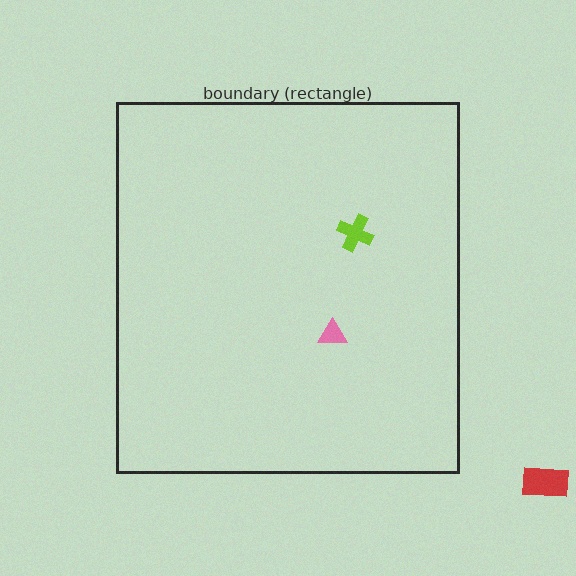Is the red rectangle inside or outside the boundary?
Outside.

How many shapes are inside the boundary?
2 inside, 1 outside.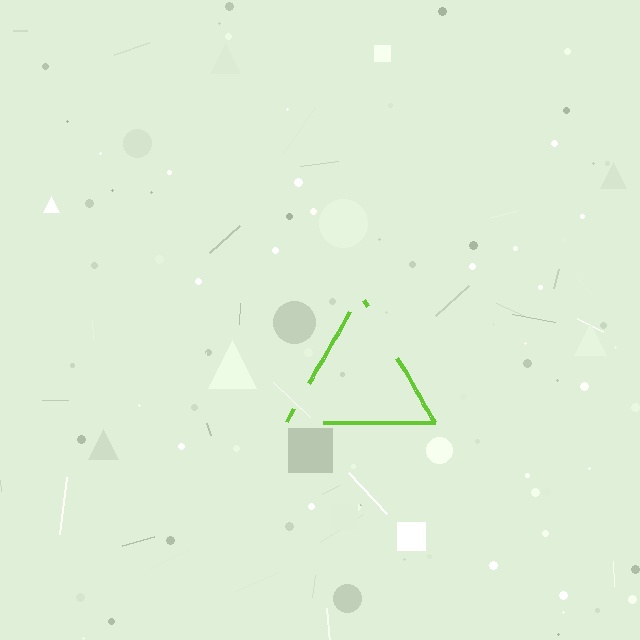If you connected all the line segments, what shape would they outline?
They would outline a triangle.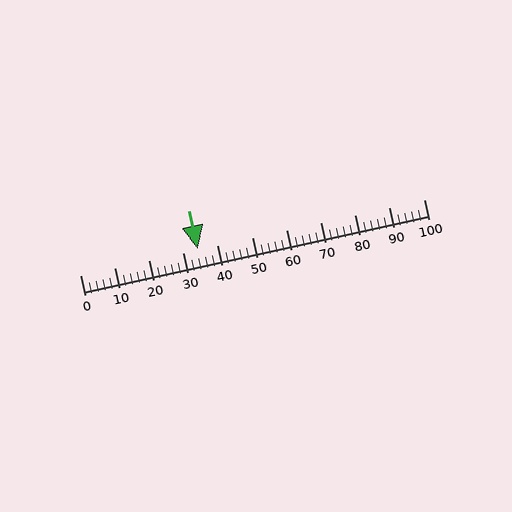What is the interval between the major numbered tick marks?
The major tick marks are spaced 10 units apart.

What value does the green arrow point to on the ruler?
The green arrow points to approximately 34.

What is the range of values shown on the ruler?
The ruler shows values from 0 to 100.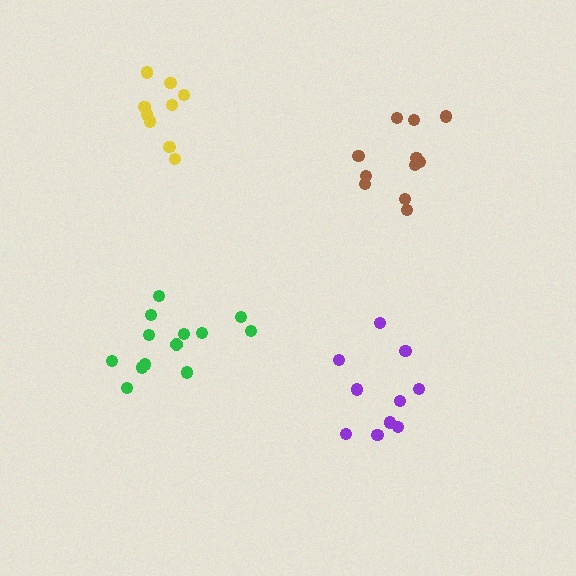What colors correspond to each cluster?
The clusters are colored: yellow, brown, purple, green.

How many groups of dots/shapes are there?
There are 4 groups.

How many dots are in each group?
Group 1: 9 dots, Group 2: 11 dots, Group 3: 10 dots, Group 4: 13 dots (43 total).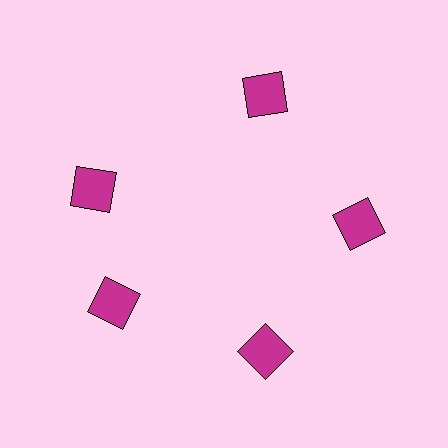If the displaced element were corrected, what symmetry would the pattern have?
It would have 5-fold rotational symmetry — the pattern would map onto itself every 72 degrees.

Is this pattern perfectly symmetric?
No. The 5 magenta squares are arranged in a ring, but one element near the 10 o'clock position is rotated out of alignment along the ring, breaking the 5-fold rotational symmetry.